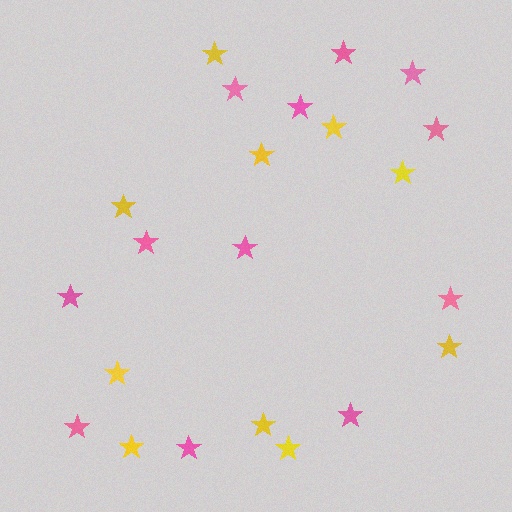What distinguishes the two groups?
There are 2 groups: one group of pink stars (12) and one group of yellow stars (10).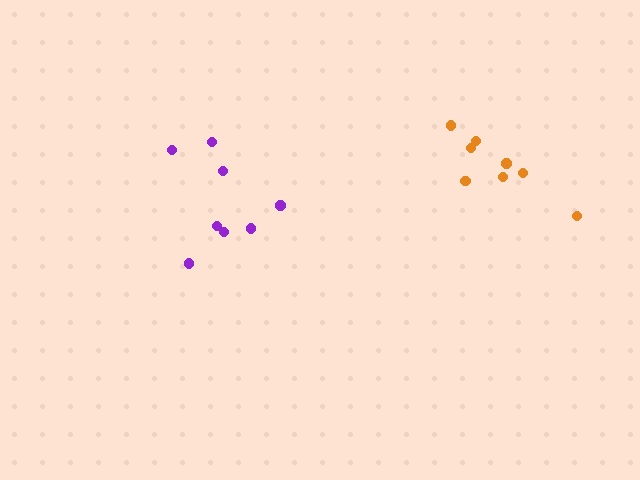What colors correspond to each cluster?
The clusters are colored: purple, orange.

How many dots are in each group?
Group 1: 8 dots, Group 2: 8 dots (16 total).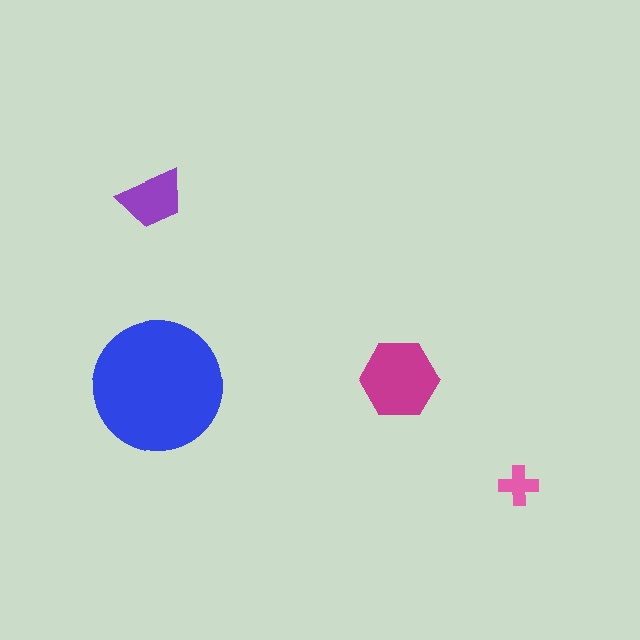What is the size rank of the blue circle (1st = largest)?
1st.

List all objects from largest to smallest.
The blue circle, the magenta hexagon, the purple trapezoid, the pink cross.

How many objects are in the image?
There are 4 objects in the image.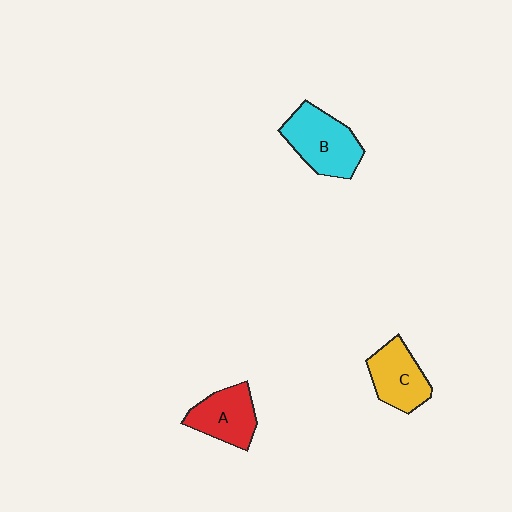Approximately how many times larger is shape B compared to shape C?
Approximately 1.3 times.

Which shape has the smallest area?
Shape C (yellow).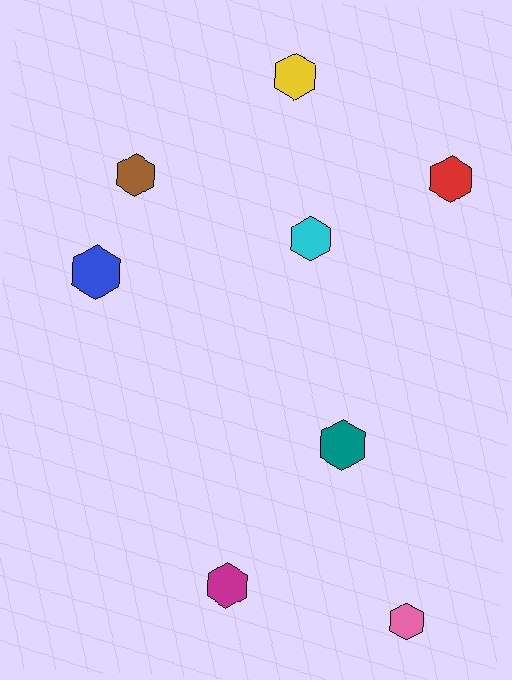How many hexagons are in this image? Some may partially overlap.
There are 8 hexagons.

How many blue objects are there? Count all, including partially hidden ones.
There is 1 blue object.